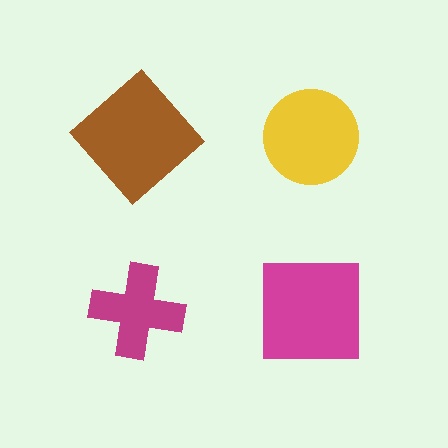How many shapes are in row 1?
2 shapes.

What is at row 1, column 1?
A brown diamond.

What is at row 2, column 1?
A magenta cross.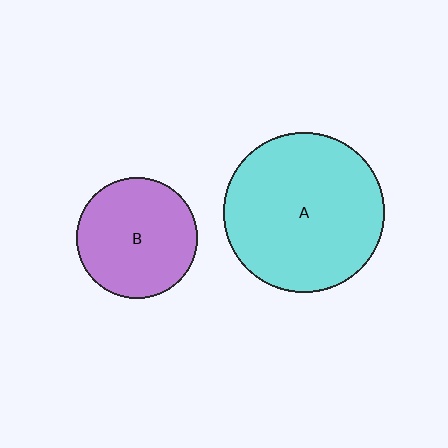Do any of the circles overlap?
No, none of the circles overlap.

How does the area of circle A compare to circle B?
Approximately 1.8 times.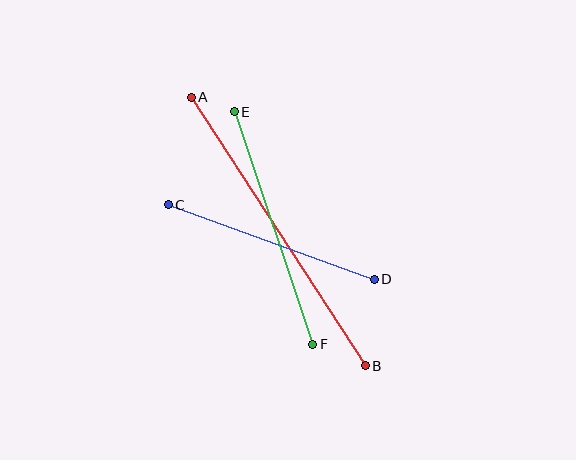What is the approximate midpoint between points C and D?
The midpoint is at approximately (271, 242) pixels.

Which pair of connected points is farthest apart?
Points A and B are farthest apart.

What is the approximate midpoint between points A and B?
The midpoint is at approximately (278, 232) pixels.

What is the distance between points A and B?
The distance is approximately 320 pixels.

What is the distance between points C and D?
The distance is approximately 219 pixels.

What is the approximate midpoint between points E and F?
The midpoint is at approximately (273, 228) pixels.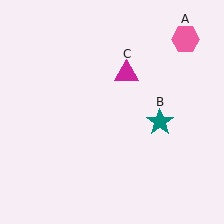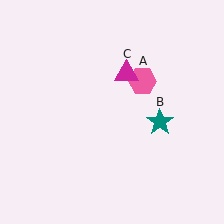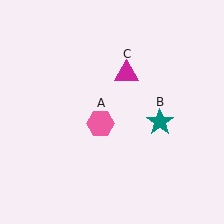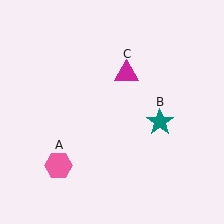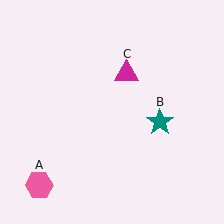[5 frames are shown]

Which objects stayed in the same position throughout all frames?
Teal star (object B) and magenta triangle (object C) remained stationary.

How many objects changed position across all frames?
1 object changed position: pink hexagon (object A).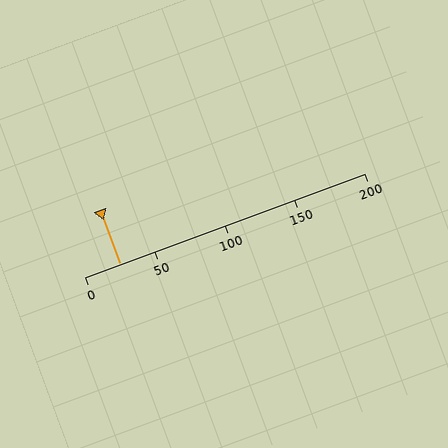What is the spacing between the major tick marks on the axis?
The major ticks are spaced 50 apart.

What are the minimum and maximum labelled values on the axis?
The axis runs from 0 to 200.